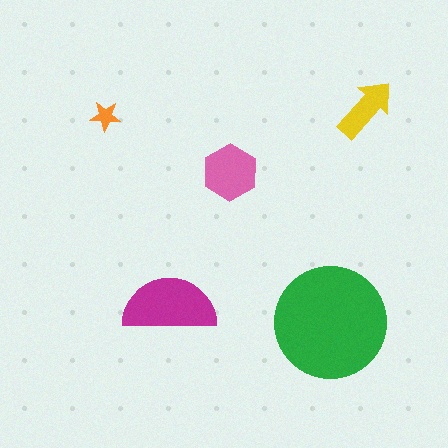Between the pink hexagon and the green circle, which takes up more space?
The green circle.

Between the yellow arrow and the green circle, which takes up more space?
The green circle.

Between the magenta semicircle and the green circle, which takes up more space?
The green circle.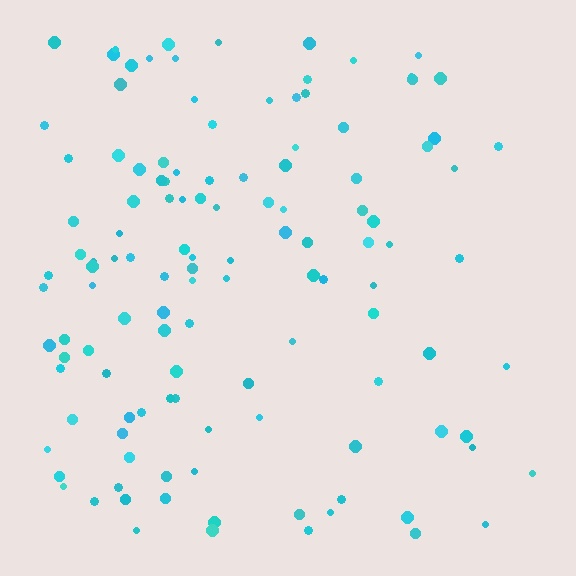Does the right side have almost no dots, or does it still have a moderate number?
Still a moderate number, just noticeably fewer than the left.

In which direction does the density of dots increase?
From right to left, with the left side densest.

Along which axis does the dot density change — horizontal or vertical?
Horizontal.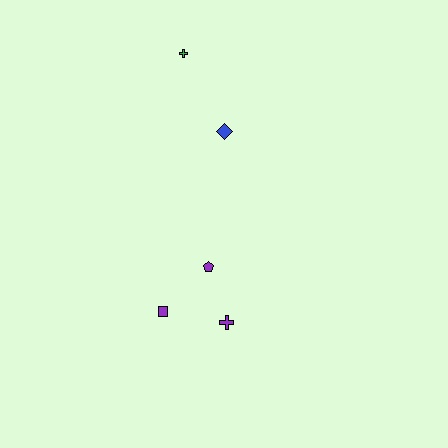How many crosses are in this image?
There are 2 crosses.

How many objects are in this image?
There are 5 objects.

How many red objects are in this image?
There are no red objects.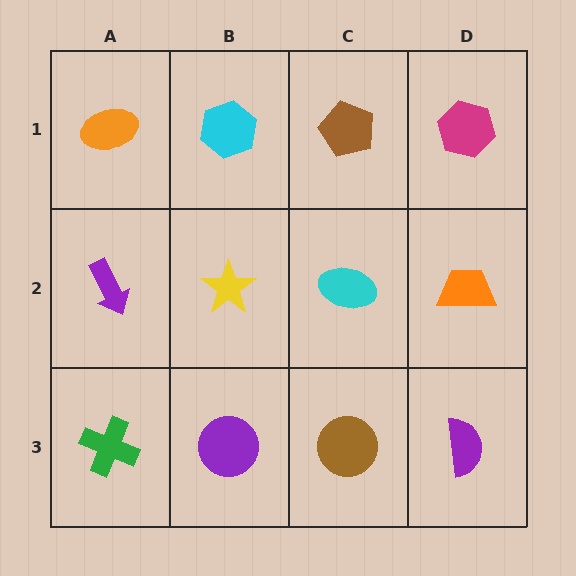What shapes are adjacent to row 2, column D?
A magenta hexagon (row 1, column D), a purple semicircle (row 3, column D), a cyan ellipse (row 2, column C).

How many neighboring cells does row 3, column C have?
3.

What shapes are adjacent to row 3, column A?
A purple arrow (row 2, column A), a purple circle (row 3, column B).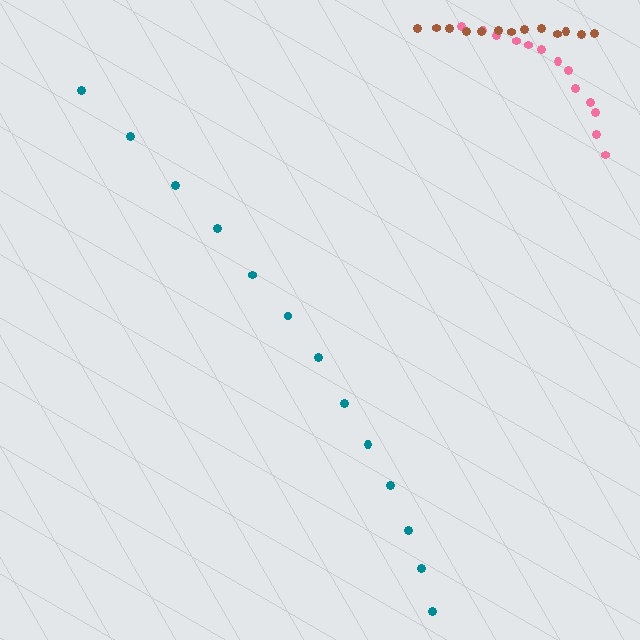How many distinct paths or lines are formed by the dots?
There are 3 distinct paths.